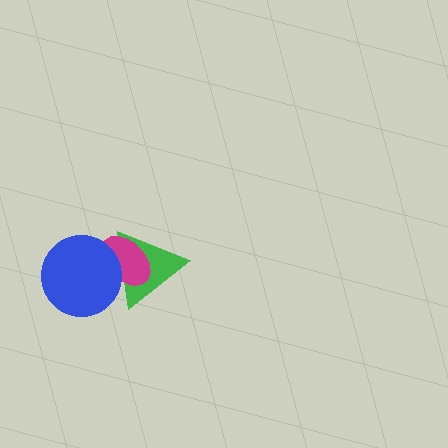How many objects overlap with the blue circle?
2 objects overlap with the blue circle.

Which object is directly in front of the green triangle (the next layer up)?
The magenta ellipse is directly in front of the green triangle.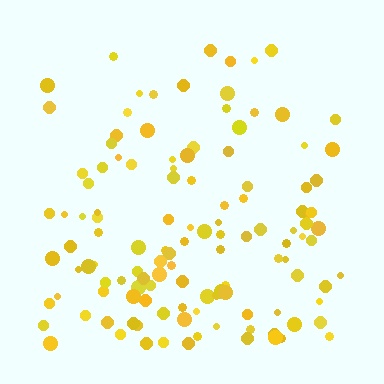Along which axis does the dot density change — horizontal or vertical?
Vertical.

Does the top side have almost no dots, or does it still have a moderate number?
Still a moderate number, just noticeably fewer than the bottom.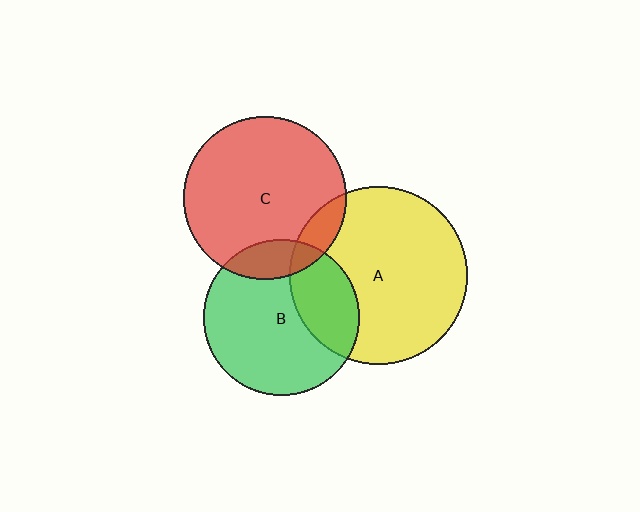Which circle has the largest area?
Circle A (yellow).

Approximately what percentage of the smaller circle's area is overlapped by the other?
Approximately 10%.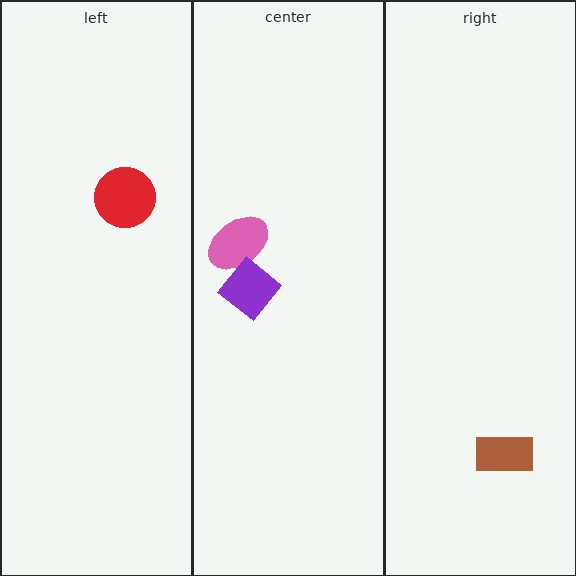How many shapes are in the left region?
1.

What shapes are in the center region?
The pink ellipse, the purple diamond.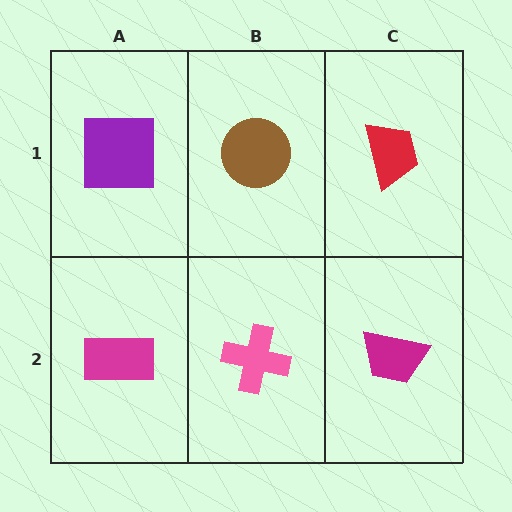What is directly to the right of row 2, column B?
A magenta trapezoid.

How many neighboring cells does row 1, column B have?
3.